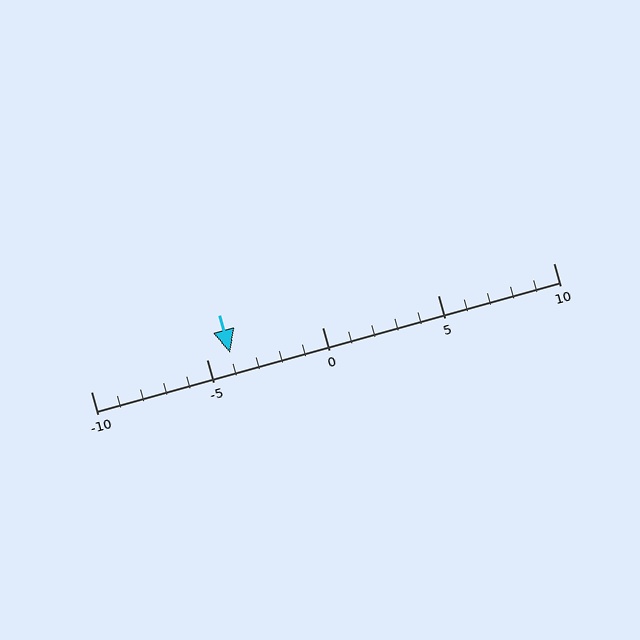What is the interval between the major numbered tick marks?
The major tick marks are spaced 5 units apart.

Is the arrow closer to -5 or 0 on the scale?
The arrow is closer to -5.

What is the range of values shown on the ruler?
The ruler shows values from -10 to 10.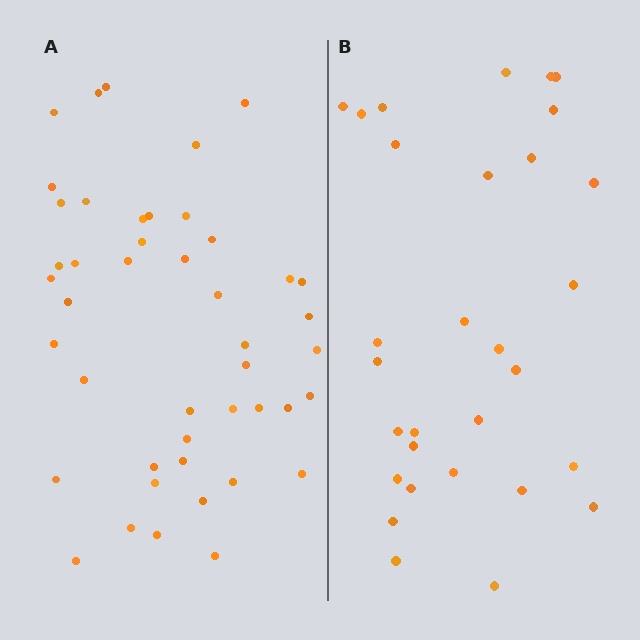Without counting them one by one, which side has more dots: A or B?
Region A (the left region) has more dots.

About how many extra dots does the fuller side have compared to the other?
Region A has approximately 15 more dots than region B.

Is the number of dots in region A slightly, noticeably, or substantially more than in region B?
Region A has substantially more. The ratio is roughly 1.5 to 1.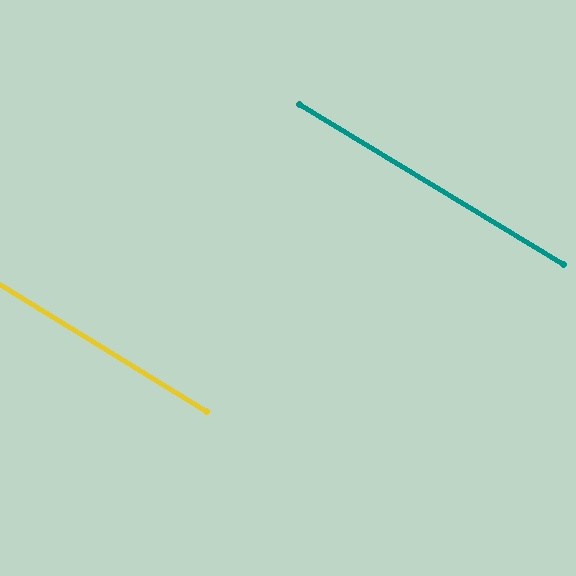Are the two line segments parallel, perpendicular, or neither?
Parallel — their directions differ by only 0.5°.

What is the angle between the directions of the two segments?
Approximately 0 degrees.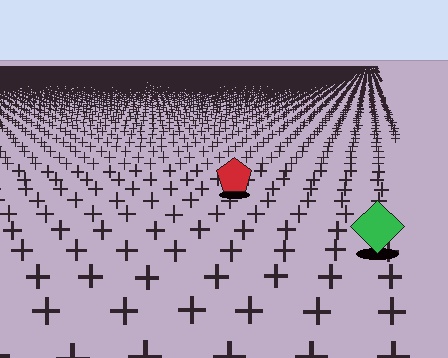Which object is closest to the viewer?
The green diamond is closest. The texture marks near it are larger and more spread out.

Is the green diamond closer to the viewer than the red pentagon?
Yes. The green diamond is closer — you can tell from the texture gradient: the ground texture is coarser near it.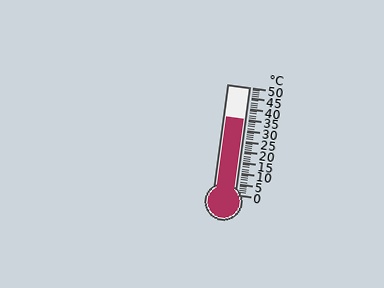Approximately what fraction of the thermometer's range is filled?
The thermometer is filled to approximately 70% of its range.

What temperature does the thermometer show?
The thermometer shows approximately 35°C.